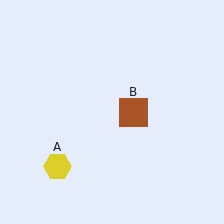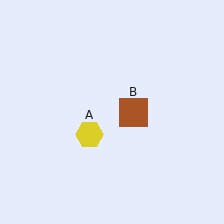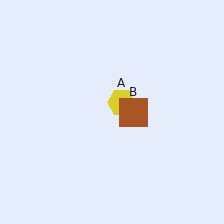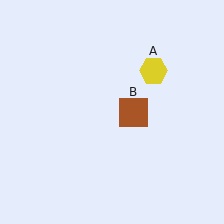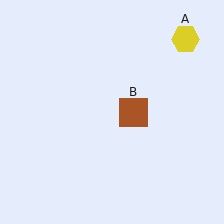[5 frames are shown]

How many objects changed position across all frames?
1 object changed position: yellow hexagon (object A).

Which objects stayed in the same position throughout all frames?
Brown square (object B) remained stationary.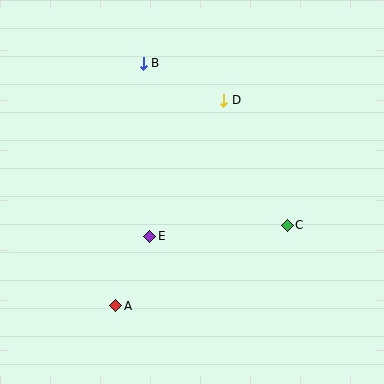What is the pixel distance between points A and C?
The distance between A and C is 190 pixels.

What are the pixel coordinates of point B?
Point B is at (143, 63).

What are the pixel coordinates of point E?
Point E is at (150, 236).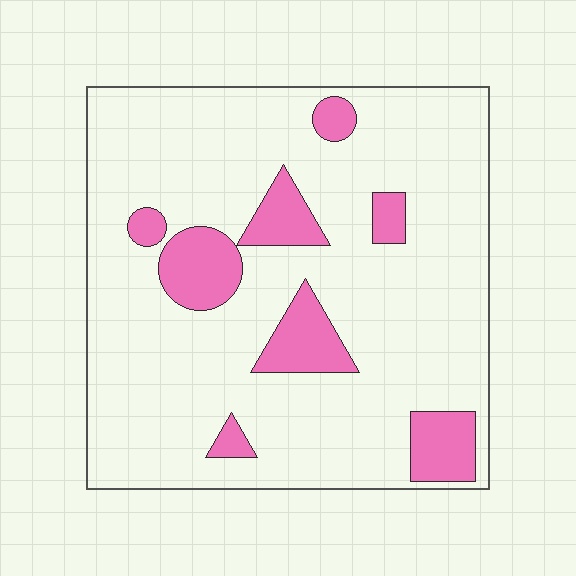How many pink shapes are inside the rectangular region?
8.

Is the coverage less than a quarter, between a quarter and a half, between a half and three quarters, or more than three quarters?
Less than a quarter.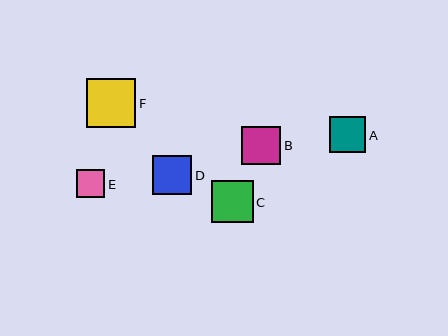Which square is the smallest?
Square E is the smallest with a size of approximately 28 pixels.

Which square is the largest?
Square F is the largest with a size of approximately 49 pixels.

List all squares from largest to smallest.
From largest to smallest: F, C, B, D, A, E.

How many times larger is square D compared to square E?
Square D is approximately 1.4 times the size of square E.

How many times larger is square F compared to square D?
Square F is approximately 1.3 times the size of square D.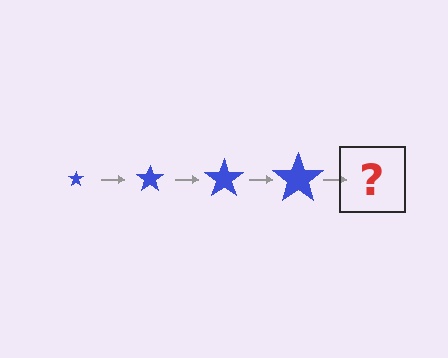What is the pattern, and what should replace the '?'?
The pattern is that the star gets progressively larger each step. The '?' should be a blue star, larger than the previous one.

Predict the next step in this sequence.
The next step is a blue star, larger than the previous one.